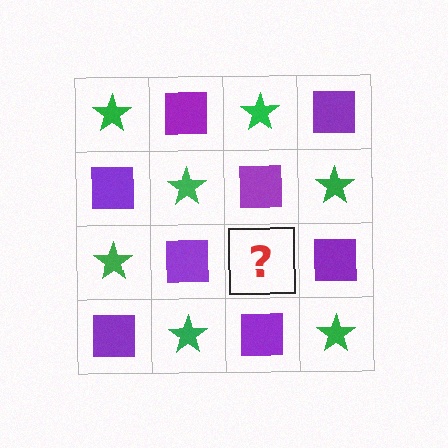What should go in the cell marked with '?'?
The missing cell should contain a green star.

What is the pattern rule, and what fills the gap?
The rule is that it alternates green star and purple square in a checkerboard pattern. The gap should be filled with a green star.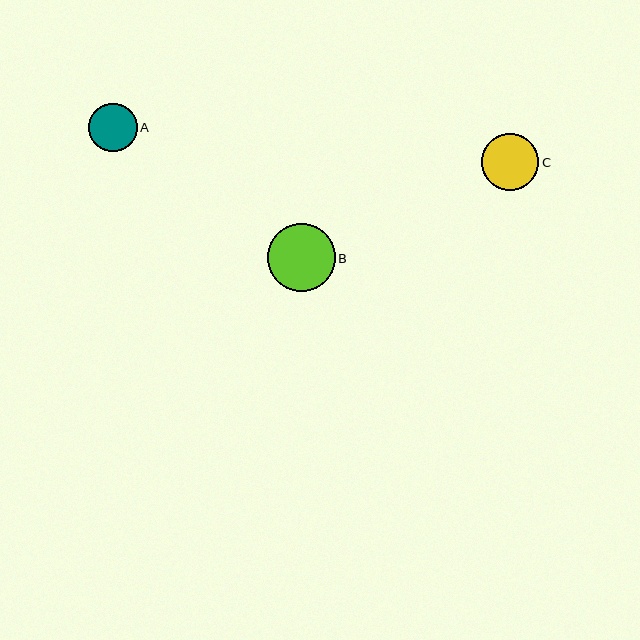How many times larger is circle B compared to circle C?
Circle B is approximately 1.2 times the size of circle C.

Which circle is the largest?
Circle B is the largest with a size of approximately 68 pixels.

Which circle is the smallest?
Circle A is the smallest with a size of approximately 48 pixels.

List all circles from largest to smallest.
From largest to smallest: B, C, A.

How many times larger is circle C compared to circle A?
Circle C is approximately 1.2 times the size of circle A.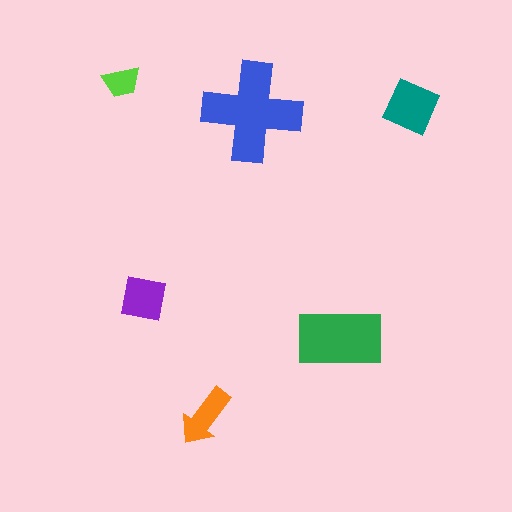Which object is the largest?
The blue cross.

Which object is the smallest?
The lime trapezoid.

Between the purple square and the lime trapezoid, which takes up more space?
The purple square.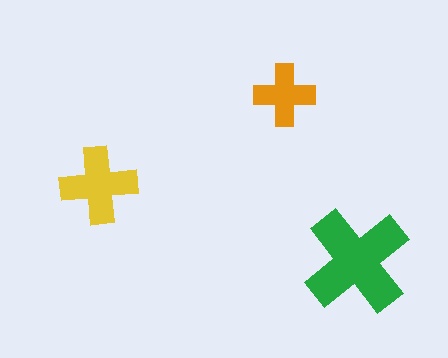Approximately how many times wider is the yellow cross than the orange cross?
About 1.5 times wider.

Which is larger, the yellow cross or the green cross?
The green one.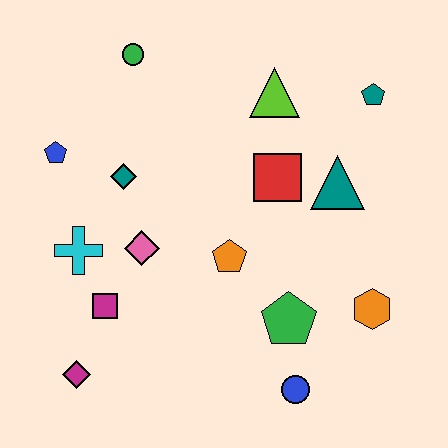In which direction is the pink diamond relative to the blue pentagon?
The pink diamond is below the blue pentagon.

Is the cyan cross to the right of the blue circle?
No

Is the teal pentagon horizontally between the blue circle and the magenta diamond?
No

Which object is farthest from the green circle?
The blue circle is farthest from the green circle.